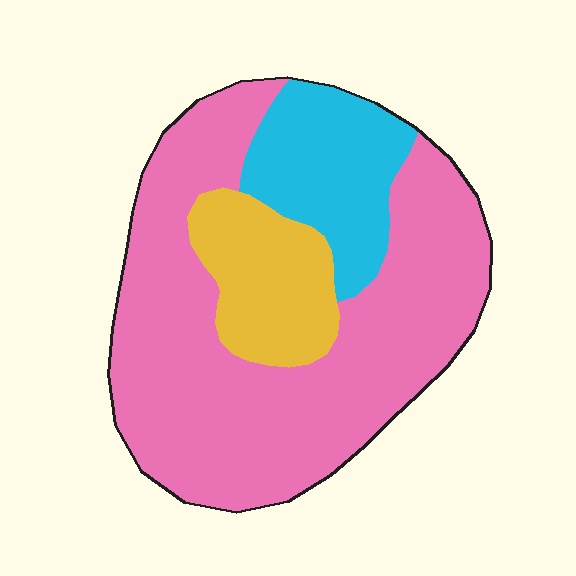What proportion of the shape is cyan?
Cyan covers 18% of the shape.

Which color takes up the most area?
Pink, at roughly 65%.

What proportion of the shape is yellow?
Yellow takes up about one sixth (1/6) of the shape.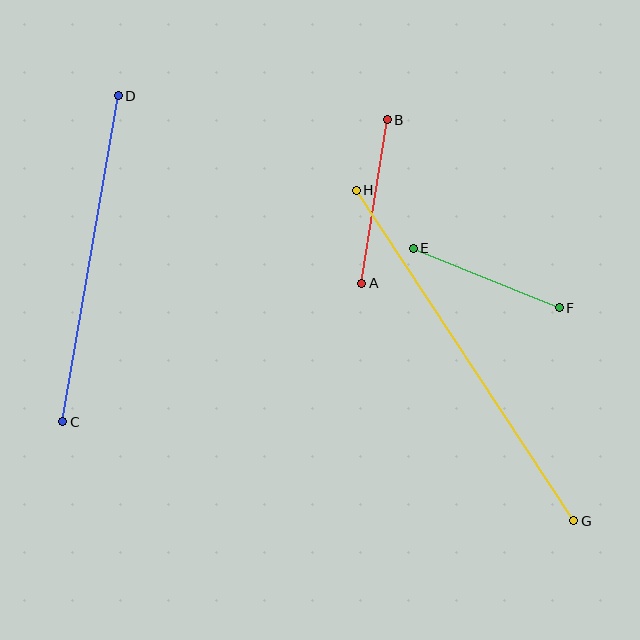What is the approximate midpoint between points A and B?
The midpoint is at approximately (375, 202) pixels.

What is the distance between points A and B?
The distance is approximately 166 pixels.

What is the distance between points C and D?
The distance is approximately 331 pixels.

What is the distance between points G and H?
The distance is approximately 396 pixels.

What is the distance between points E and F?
The distance is approximately 158 pixels.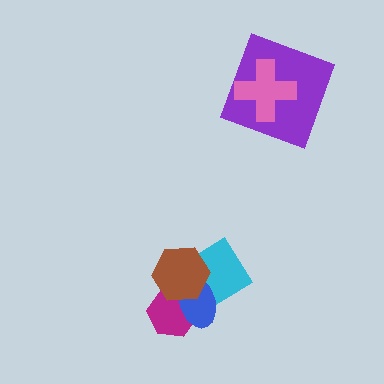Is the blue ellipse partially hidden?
Yes, it is partially covered by another shape.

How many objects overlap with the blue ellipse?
3 objects overlap with the blue ellipse.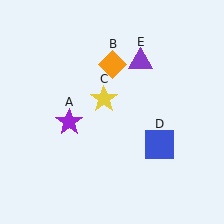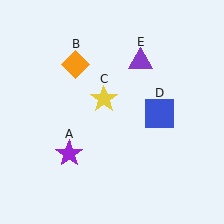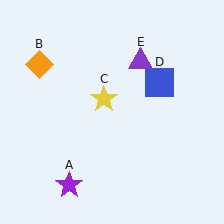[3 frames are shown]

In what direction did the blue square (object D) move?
The blue square (object D) moved up.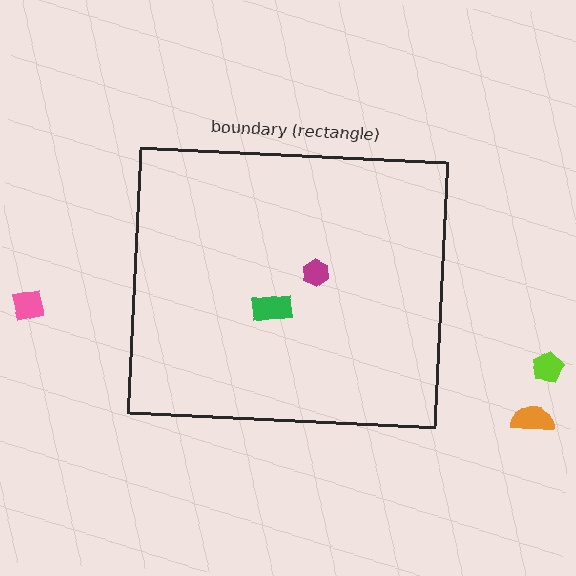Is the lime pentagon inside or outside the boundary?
Outside.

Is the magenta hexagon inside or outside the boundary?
Inside.